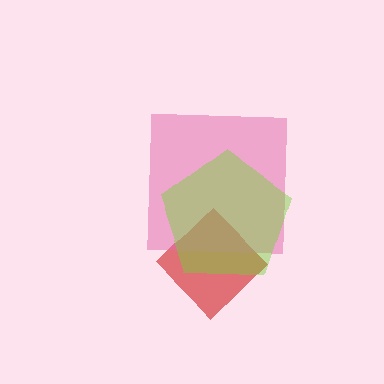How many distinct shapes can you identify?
There are 3 distinct shapes: a red diamond, a pink square, a lime pentagon.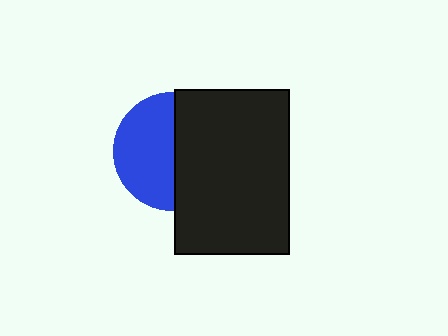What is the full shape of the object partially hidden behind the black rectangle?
The partially hidden object is a blue circle.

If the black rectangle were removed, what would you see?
You would see the complete blue circle.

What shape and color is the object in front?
The object in front is a black rectangle.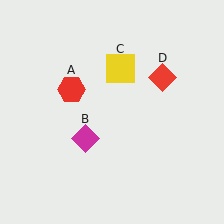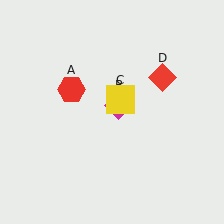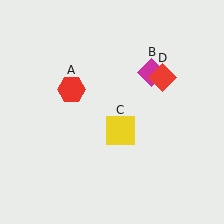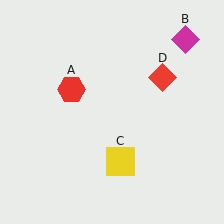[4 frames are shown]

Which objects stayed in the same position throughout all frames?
Red hexagon (object A) and red diamond (object D) remained stationary.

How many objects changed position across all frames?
2 objects changed position: magenta diamond (object B), yellow square (object C).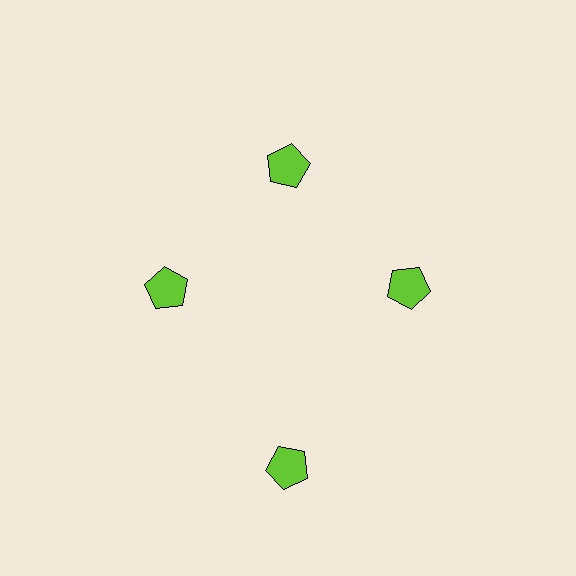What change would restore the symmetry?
The symmetry would be restored by moving it inward, back onto the ring so that all 4 pentagons sit at equal angles and equal distance from the center.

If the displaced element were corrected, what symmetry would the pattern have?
It would have 4-fold rotational symmetry — the pattern would map onto itself every 90 degrees.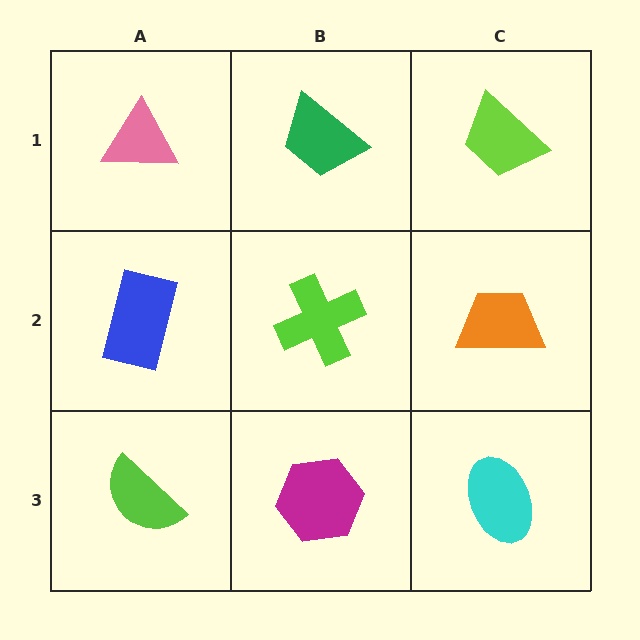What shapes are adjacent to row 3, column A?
A blue rectangle (row 2, column A), a magenta hexagon (row 3, column B).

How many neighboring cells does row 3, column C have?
2.